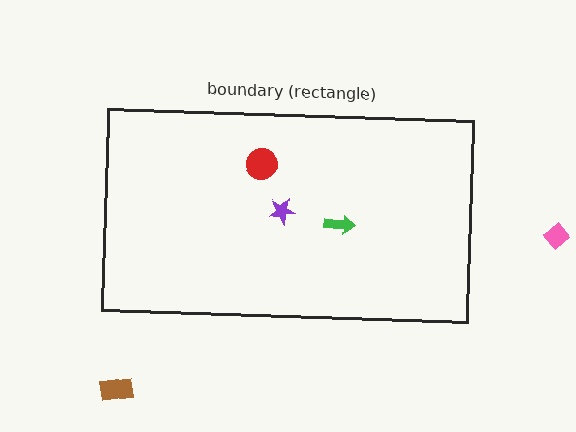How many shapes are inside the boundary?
3 inside, 2 outside.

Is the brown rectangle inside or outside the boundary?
Outside.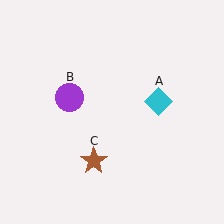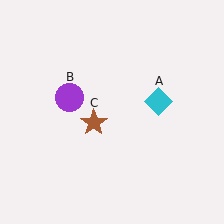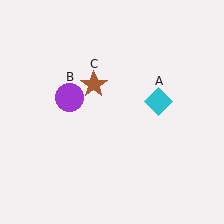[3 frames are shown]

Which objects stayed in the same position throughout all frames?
Cyan diamond (object A) and purple circle (object B) remained stationary.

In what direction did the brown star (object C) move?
The brown star (object C) moved up.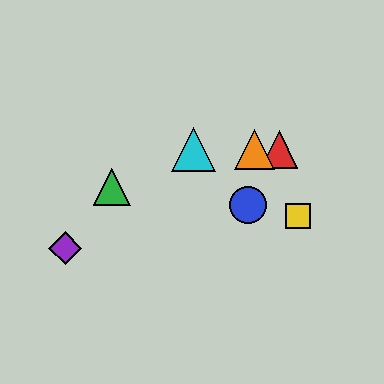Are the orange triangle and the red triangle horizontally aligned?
Yes, both are at y≈149.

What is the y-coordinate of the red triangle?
The red triangle is at y≈149.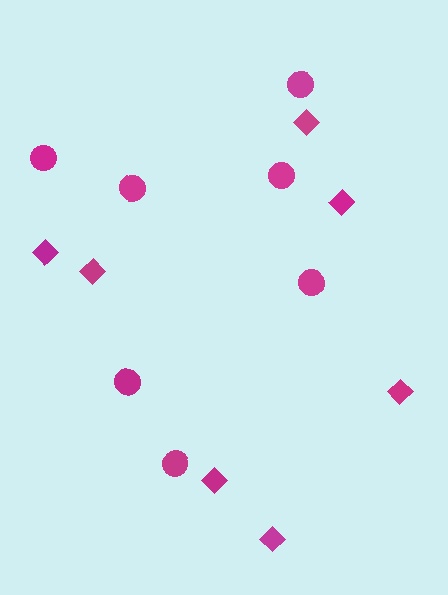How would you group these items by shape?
There are 2 groups: one group of diamonds (7) and one group of circles (7).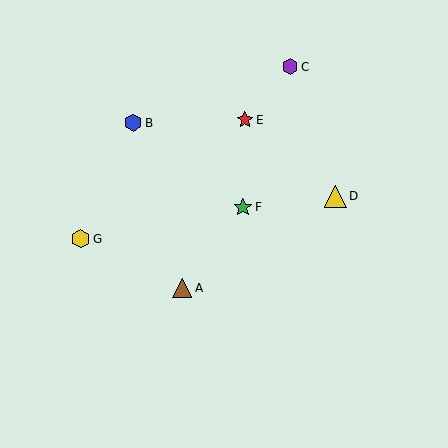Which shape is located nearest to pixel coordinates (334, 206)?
The yellow triangle (labeled D) at (335, 196) is nearest to that location.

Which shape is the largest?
The yellow triangle (labeled D) is the largest.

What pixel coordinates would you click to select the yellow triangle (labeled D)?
Click at (335, 196) to select the yellow triangle D.